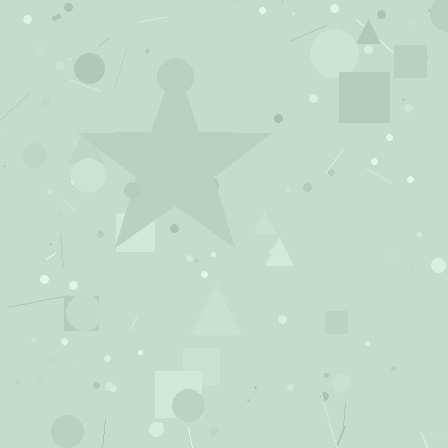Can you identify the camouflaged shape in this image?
The camouflaged shape is a star.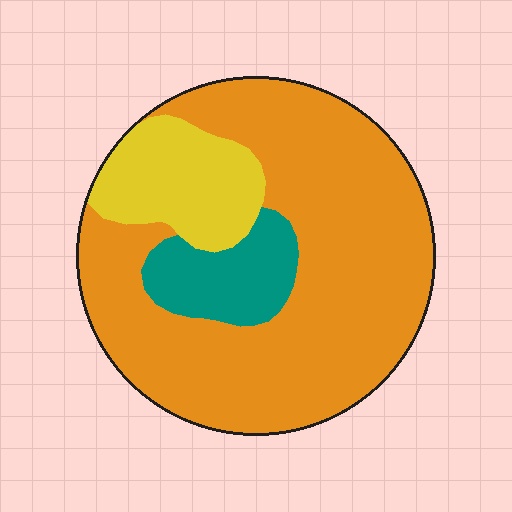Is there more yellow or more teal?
Yellow.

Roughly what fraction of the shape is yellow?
Yellow takes up about one sixth (1/6) of the shape.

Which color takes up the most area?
Orange, at roughly 70%.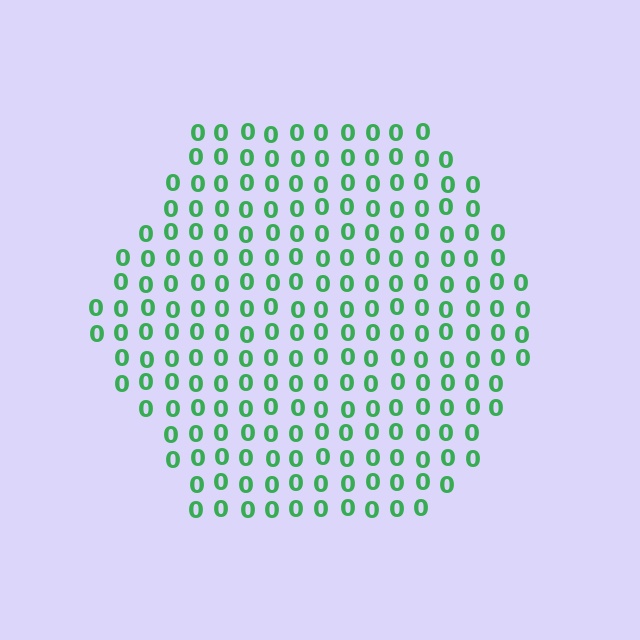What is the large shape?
The large shape is a hexagon.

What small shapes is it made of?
It is made of small digit 0's.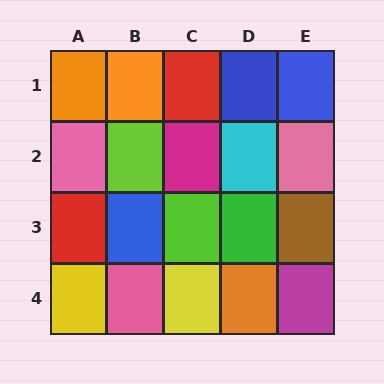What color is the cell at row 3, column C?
Lime.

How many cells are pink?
3 cells are pink.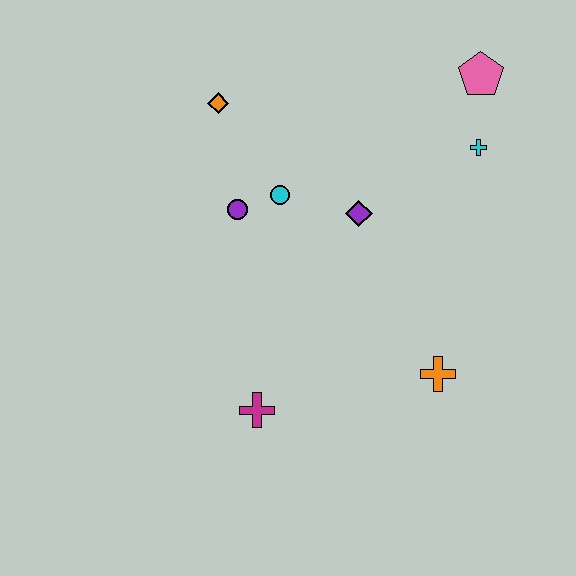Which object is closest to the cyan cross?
The pink pentagon is closest to the cyan cross.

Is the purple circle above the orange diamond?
No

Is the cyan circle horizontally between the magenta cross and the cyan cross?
Yes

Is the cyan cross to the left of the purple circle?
No